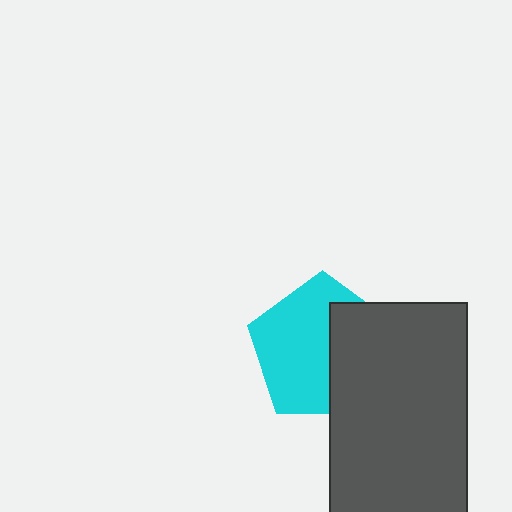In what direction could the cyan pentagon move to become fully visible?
The cyan pentagon could move left. That would shift it out from behind the dark gray rectangle entirely.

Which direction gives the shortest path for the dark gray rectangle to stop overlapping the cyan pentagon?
Moving right gives the shortest separation.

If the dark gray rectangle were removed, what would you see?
You would see the complete cyan pentagon.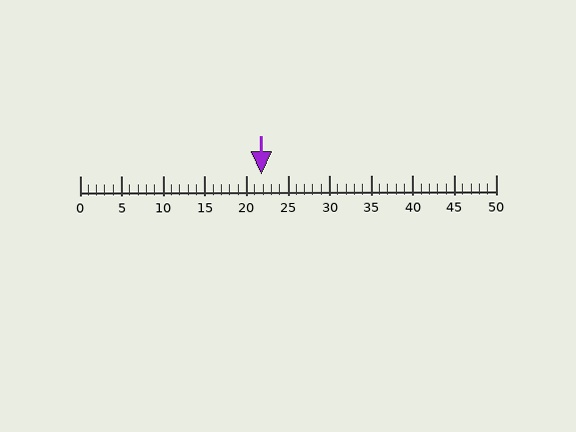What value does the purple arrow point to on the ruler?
The purple arrow points to approximately 22.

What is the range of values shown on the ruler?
The ruler shows values from 0 to 50.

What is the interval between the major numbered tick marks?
The major tick marks are spaced 5 units apart.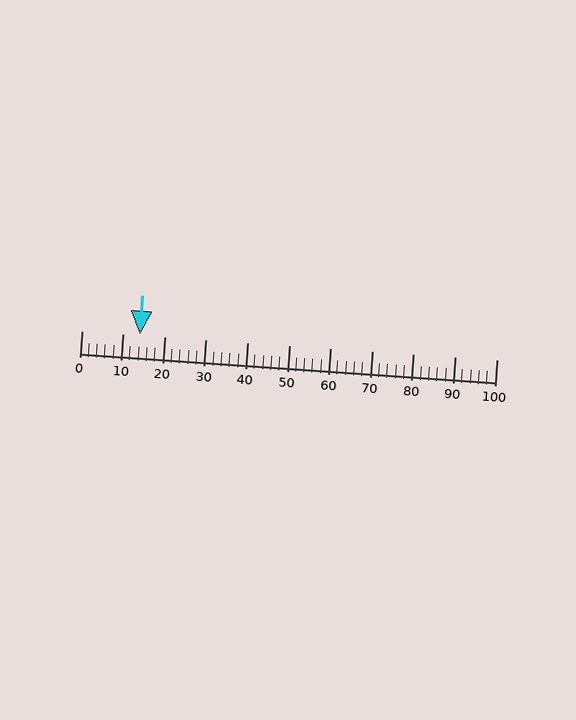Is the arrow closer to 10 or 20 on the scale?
The arrow is closer to 10.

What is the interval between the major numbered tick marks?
The major tick marks are spaced 10 units apart.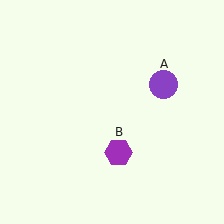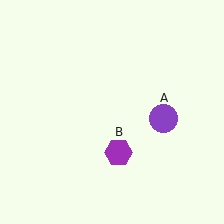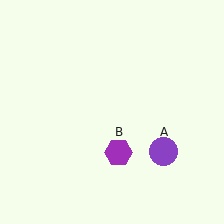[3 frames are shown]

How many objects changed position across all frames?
1 object changed position: purple circle (object A).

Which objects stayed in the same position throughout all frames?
Purple hexagon (object B) remained stationary.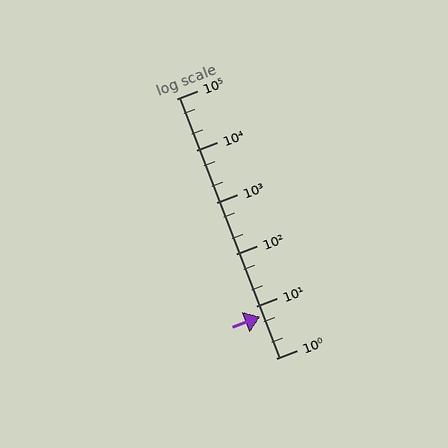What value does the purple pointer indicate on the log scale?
The pointer indicates approximately 6.2.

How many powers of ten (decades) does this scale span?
The scale spans 5 decades, from 1 to 100000.